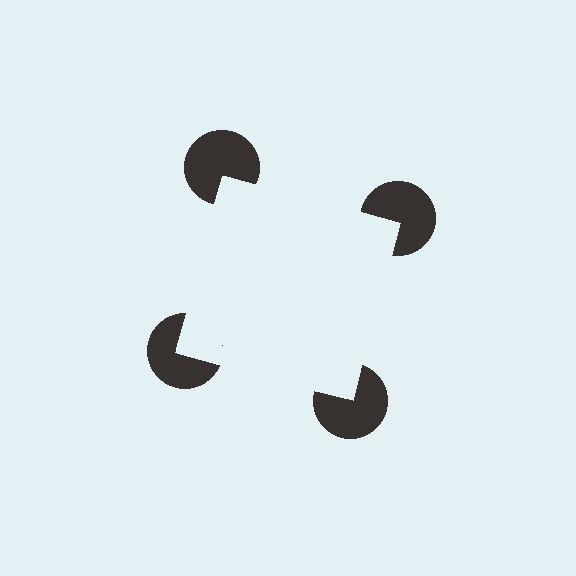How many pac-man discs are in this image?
There are 4 — one at each vertex of the illusory square.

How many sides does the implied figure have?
4 sides.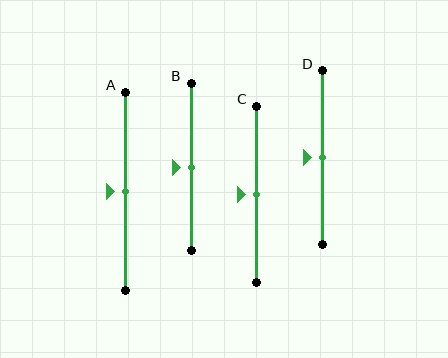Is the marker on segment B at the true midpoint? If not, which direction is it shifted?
Yes, the marker on segment B is at the true midpoint.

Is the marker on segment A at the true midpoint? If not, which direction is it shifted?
Yes, the marker on segment A is at the true midpoint.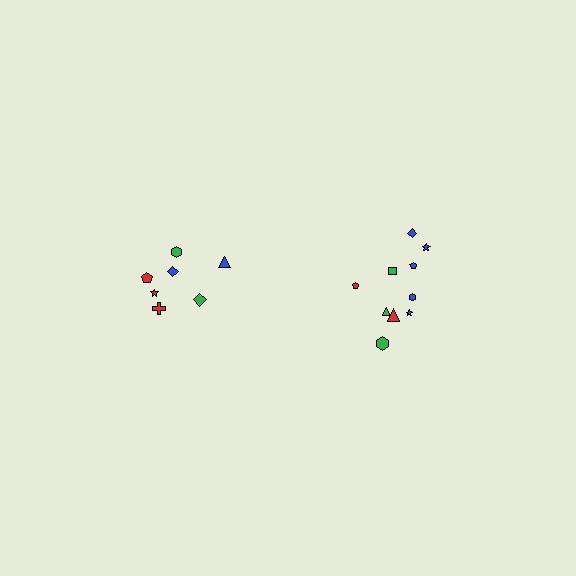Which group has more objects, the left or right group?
The right group.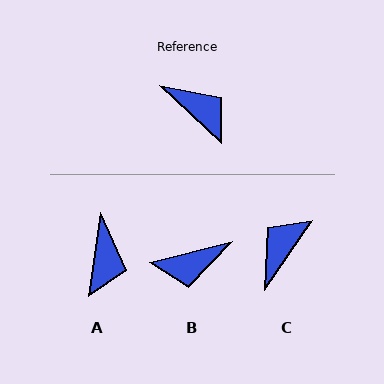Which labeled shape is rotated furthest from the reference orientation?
B, about 123 degrees away.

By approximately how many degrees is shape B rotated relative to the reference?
Approximately 123 degrees clockwise.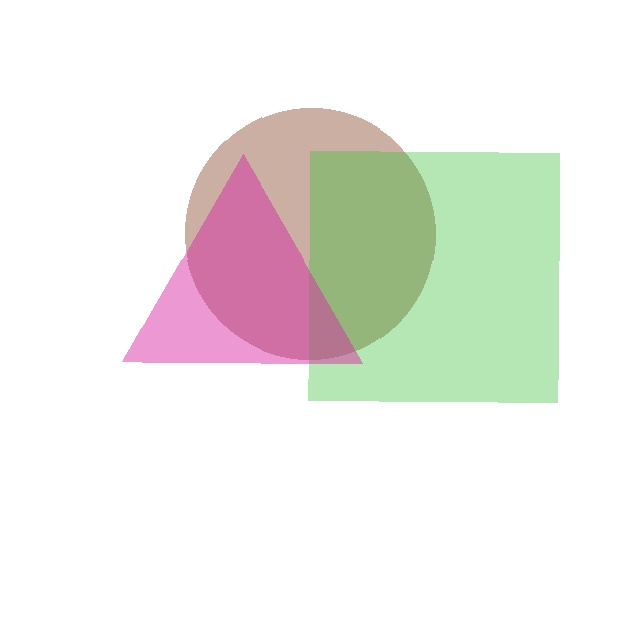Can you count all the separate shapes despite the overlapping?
Yes, there are 3 separate shapes.